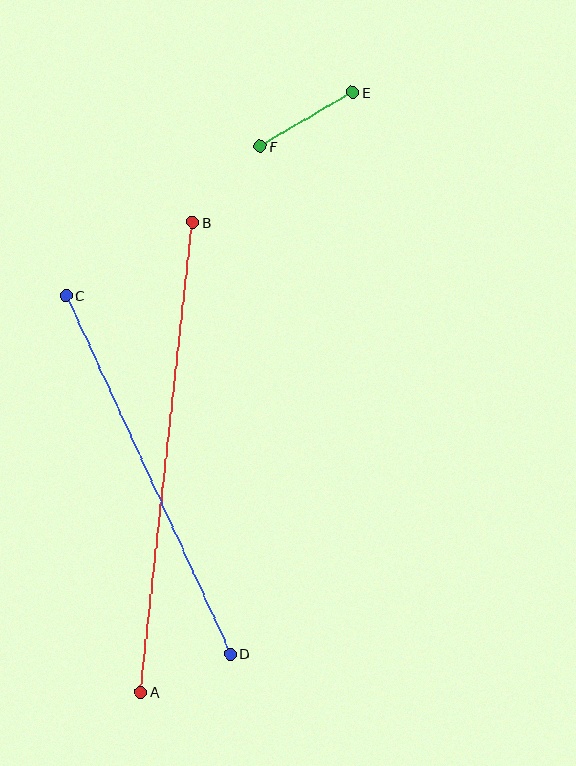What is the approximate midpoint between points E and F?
The midpoint is at approximately (306, 119) pixels.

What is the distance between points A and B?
The distance is approximately 473 pixels.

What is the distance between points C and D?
The distance is approximately 395 pixels.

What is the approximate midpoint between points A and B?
The midpoint is at approximately (167, 457) pixels.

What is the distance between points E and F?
The distance is approximately 107 pixels.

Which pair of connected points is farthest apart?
Points A and B are farthest apart.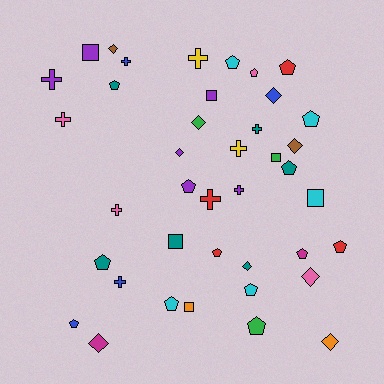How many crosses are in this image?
There are 10 crosses.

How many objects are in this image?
There are 40 objects.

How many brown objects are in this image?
There are 2 brown objects.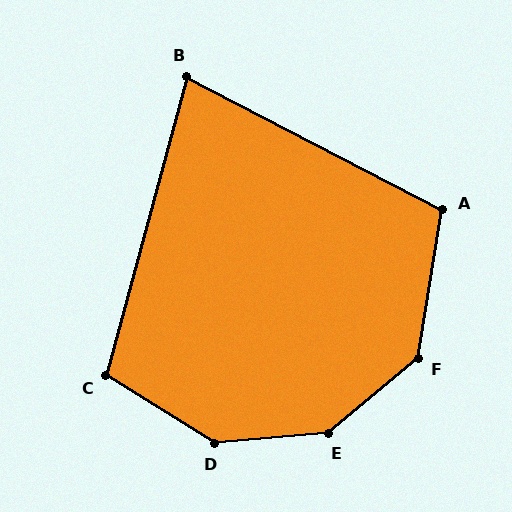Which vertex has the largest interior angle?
E, at approximately 145 degrees.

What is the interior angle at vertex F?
Approximately 139 degrees (obtuse).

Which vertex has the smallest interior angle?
B, at approximately 78 degrees.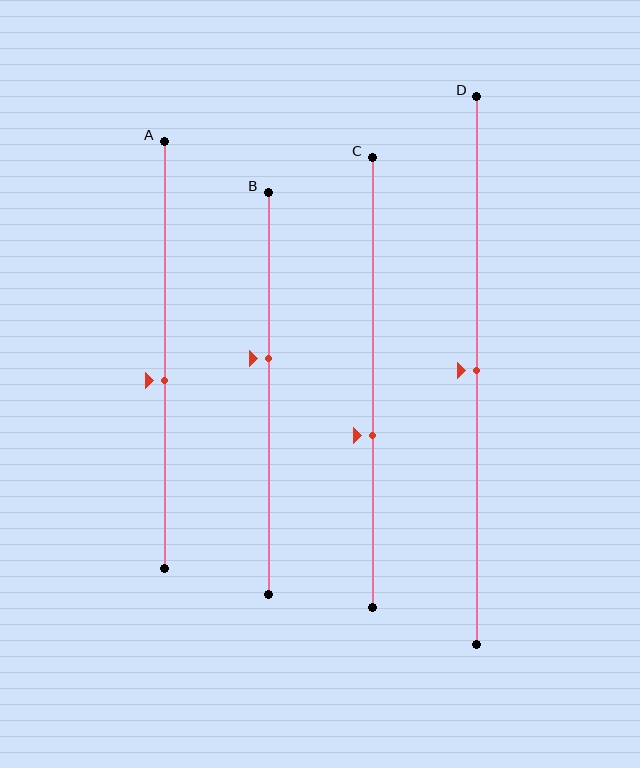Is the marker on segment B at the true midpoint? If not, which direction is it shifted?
No, the marker on segment B is shifted upward by about 9% of the segment length.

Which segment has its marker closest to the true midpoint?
Segment D has its marker closest to the true midpoint.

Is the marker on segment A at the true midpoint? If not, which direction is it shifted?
No, the marker on segment A is shifted downward by about 6% of the segment length.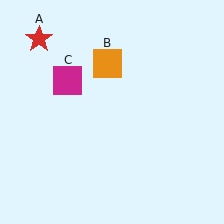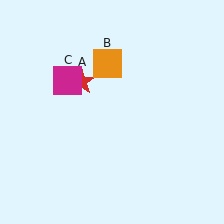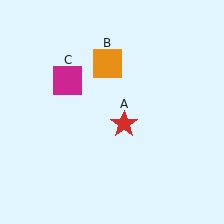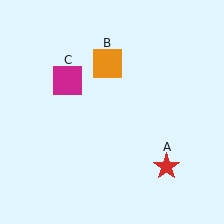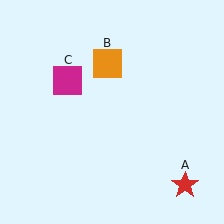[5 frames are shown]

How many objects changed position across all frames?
1 object changed position: red star (object A).